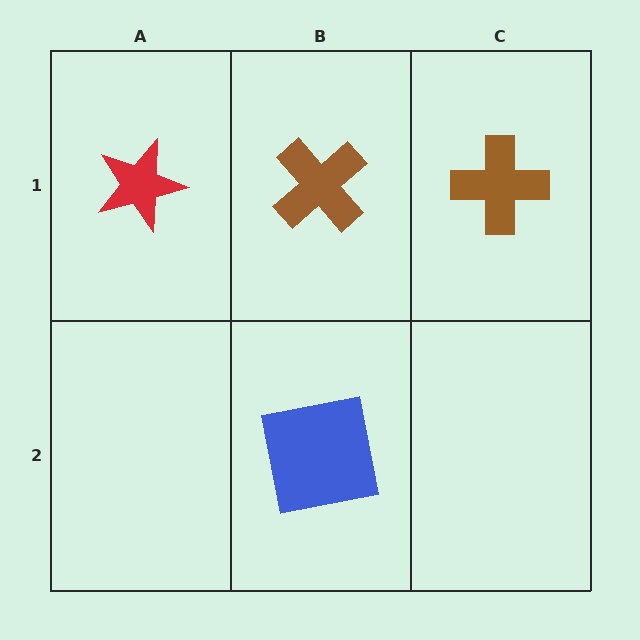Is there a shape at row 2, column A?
No, that cell is empty.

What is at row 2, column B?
A blue square.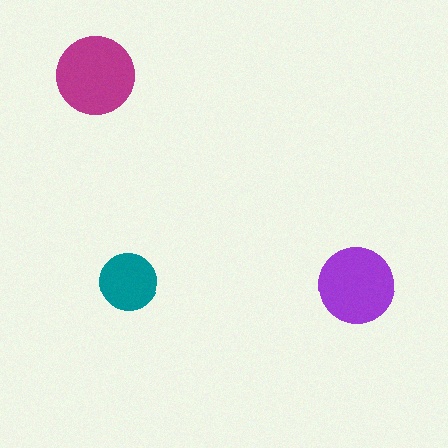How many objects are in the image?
There are 3 objects in the image.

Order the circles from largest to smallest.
the magenta one, the purple one, the teal one.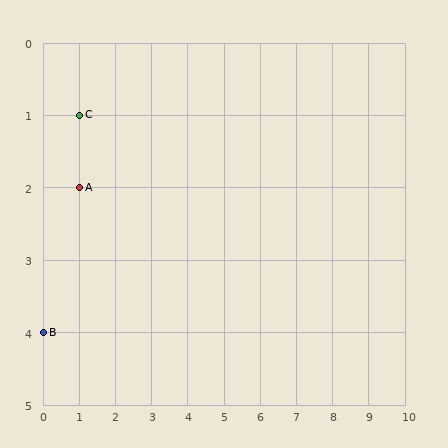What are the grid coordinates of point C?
Point C is at grid coordinates (1, 1).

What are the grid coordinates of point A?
Point A is at grid coordinates (1, 2).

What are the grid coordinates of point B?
Point B is at grid coordinates (0, 4).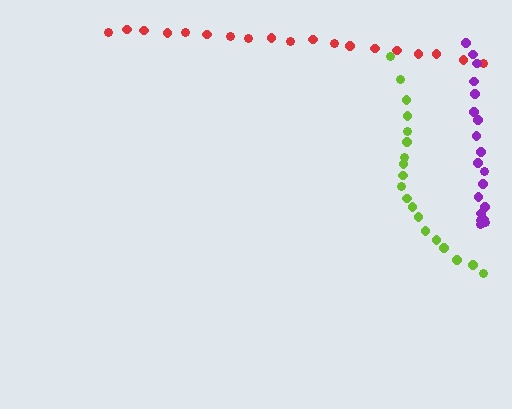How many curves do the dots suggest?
There are 3 distinct paths.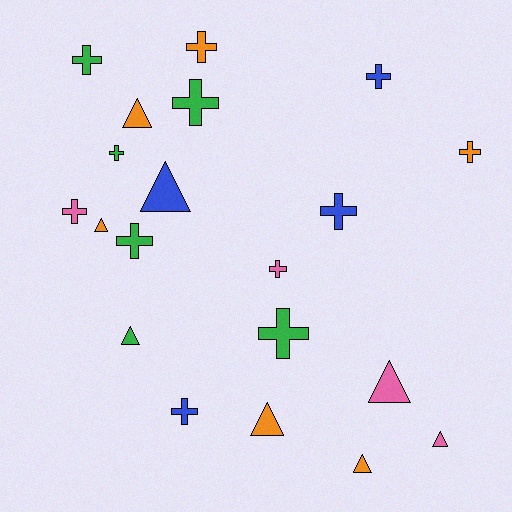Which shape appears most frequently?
Cross, with 12 objects.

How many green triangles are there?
There is 1 green triangle.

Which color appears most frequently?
Green, with 6 objects.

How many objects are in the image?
There are 20 objects.